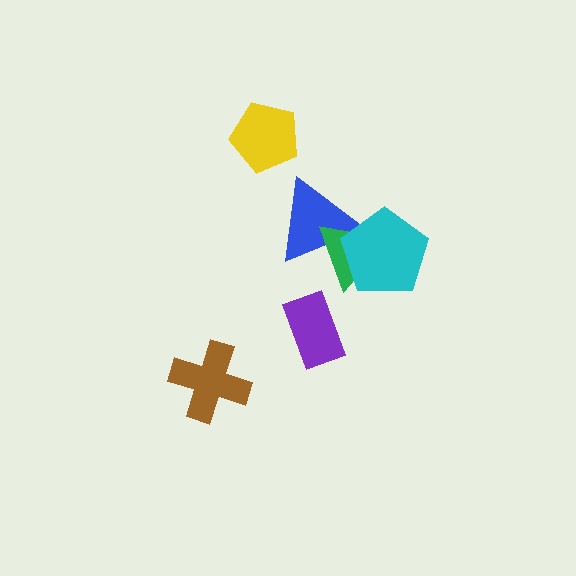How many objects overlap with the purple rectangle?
0 objects overlap with the purple rectangle.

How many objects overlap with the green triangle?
2 objects overlap with the green triangle.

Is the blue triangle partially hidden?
Yes, it is partially covered by another shape.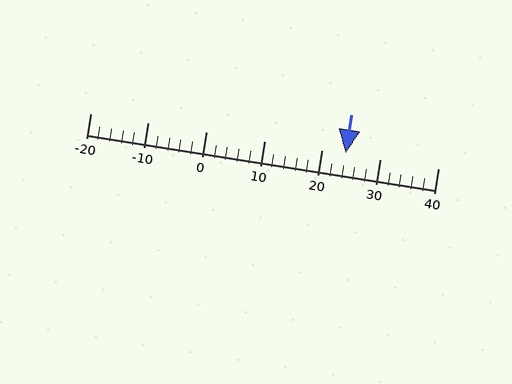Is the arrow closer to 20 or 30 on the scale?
The arrow is closer to 20.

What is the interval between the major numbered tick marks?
The major tick marks are spaced 10 units apart.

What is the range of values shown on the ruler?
The ruler shows values from -20 to 40.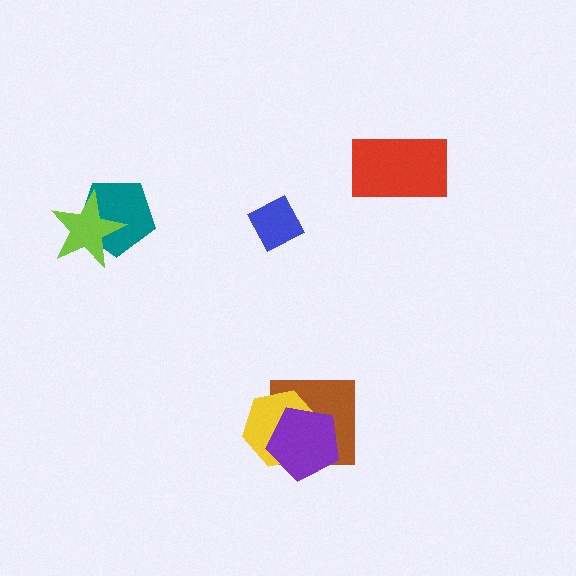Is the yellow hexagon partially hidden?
Yes, it is partially covered by another shape.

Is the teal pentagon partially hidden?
Yes, it is partially covered by another shape.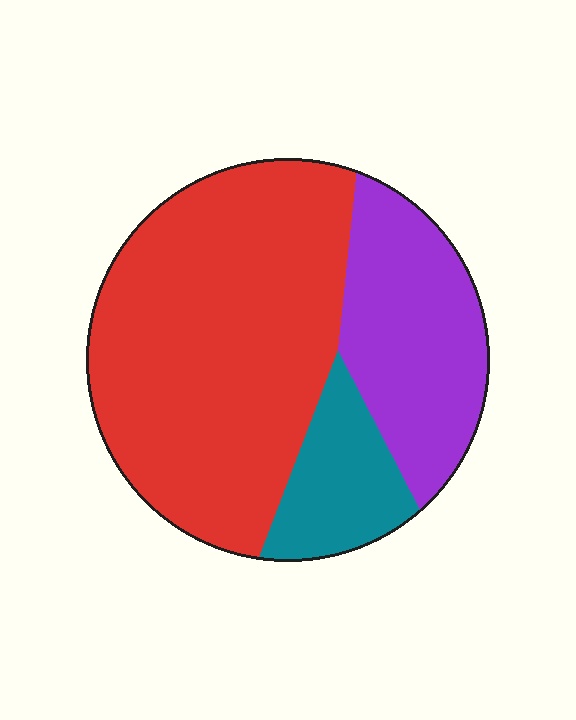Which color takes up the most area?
Red, at roughly 60%.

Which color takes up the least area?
Teal, at roughly 15%.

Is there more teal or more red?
Red.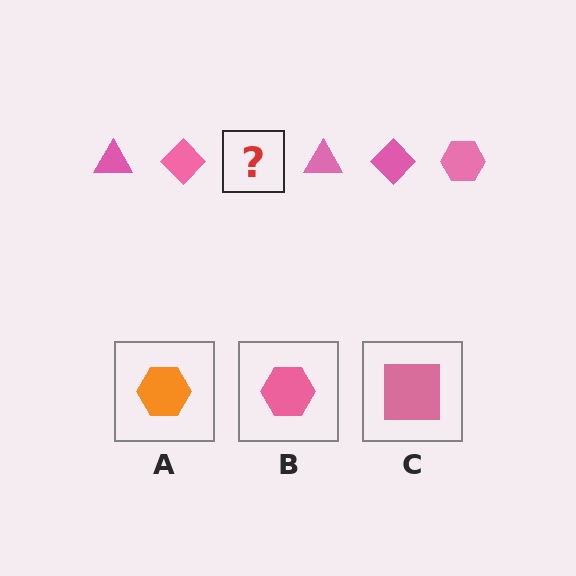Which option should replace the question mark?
Option B.